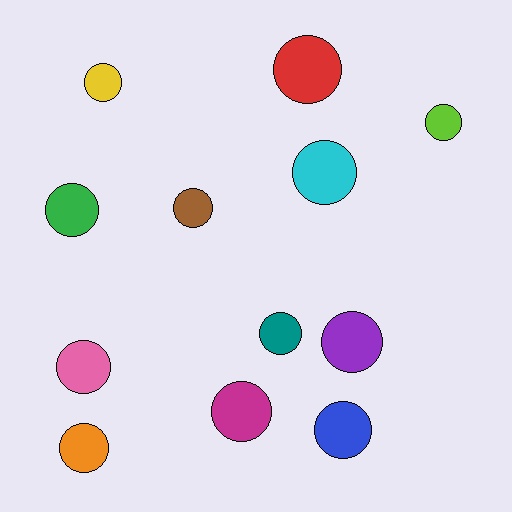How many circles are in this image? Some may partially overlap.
There are 12 circles.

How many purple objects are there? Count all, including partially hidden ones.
There is 1 purple object.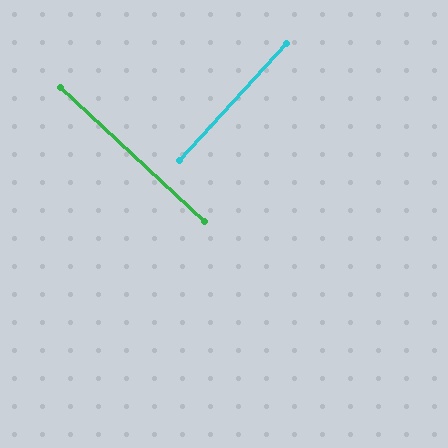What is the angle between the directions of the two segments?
Approximately 90 degrees.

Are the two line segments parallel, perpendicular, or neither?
Perpendicular — they meet at approximately 90°.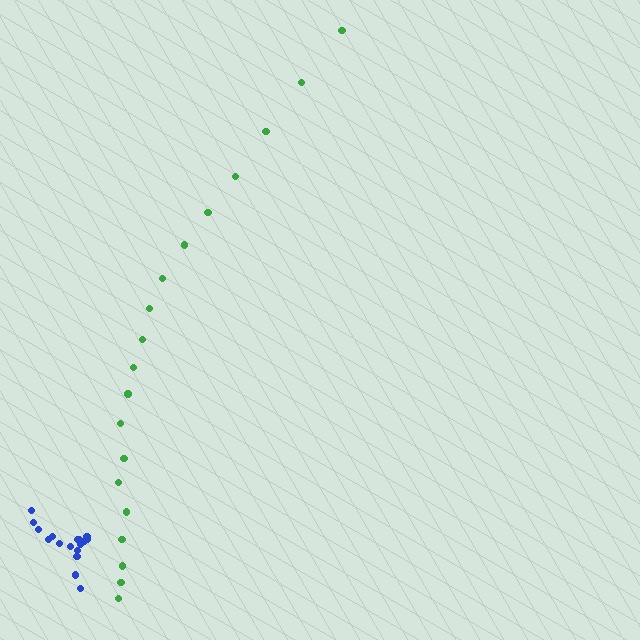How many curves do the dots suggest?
There are 2 distinct paths.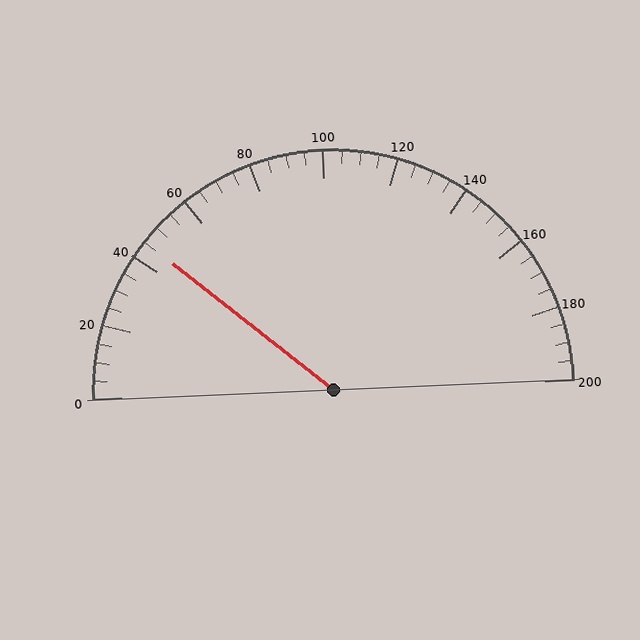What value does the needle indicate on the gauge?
The needle indicates approximately 45.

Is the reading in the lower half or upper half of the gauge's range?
The reading is in the lower half of the range (0 to 200).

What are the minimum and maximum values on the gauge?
The gauge ranges from 0 to 200.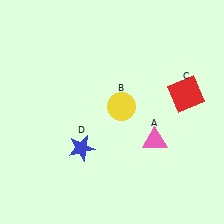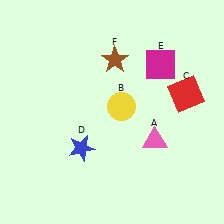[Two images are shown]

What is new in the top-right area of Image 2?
A magenta square (E) was added in the top-right area of Image 2.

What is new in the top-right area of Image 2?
A brown star (F) was added in the top-right area of Image 2.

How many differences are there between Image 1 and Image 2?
There are 2 differences between the two images.